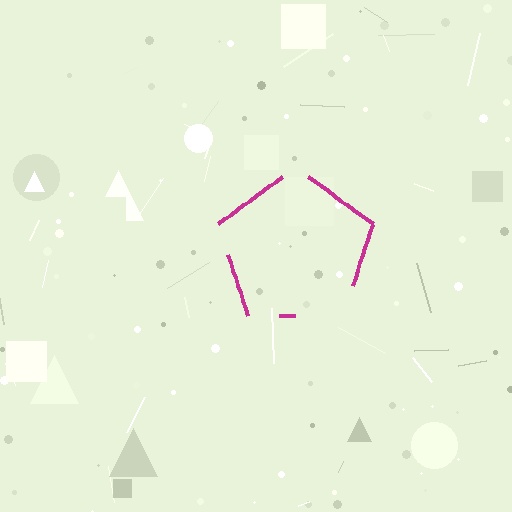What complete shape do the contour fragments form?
The contour fragments form a pentagon.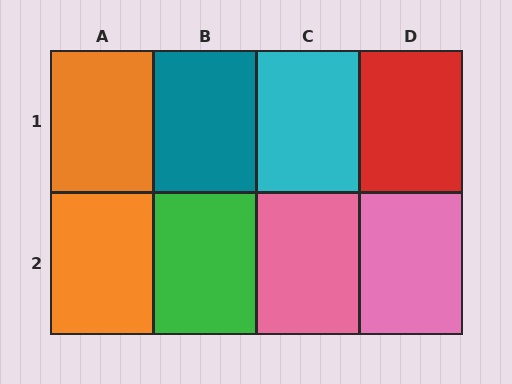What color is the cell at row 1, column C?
Cyan.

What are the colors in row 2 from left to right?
Orange, green, pink, pink.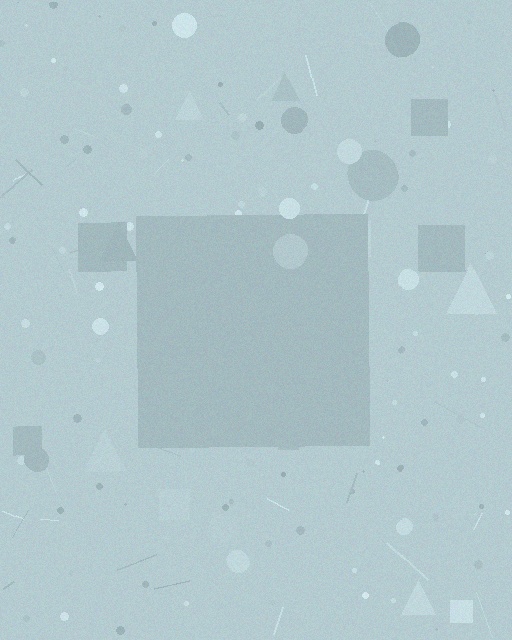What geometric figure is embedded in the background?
A square is embedded in the background.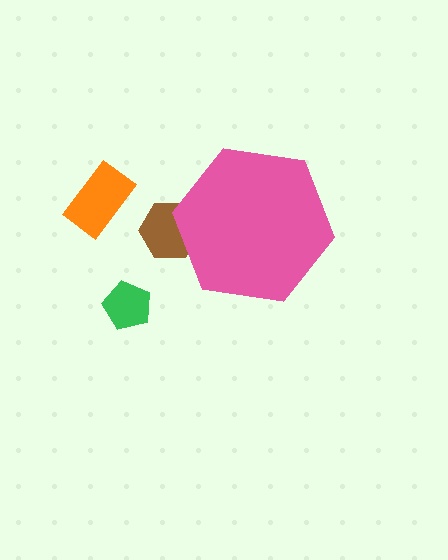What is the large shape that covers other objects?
A pink hexagon.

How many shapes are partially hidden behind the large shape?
1 shape is partially hidden.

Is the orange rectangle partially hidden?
No, the orange rectangle is fully visible.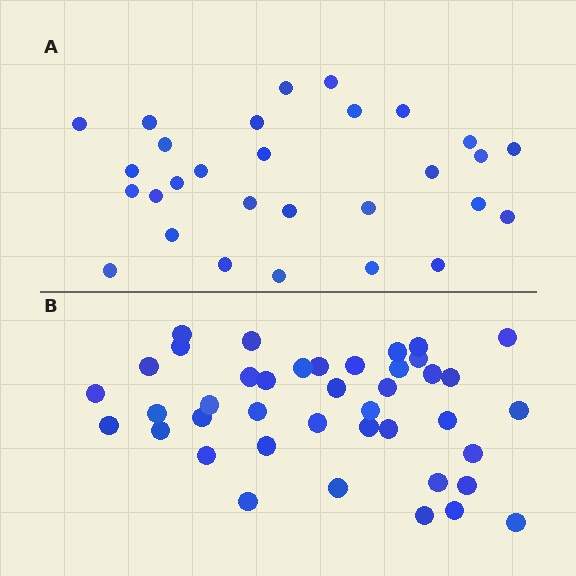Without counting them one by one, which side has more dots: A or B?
Region B (the bottom region) has more dots.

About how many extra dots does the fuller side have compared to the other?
Region B has roughly 12 or so more dots than region A.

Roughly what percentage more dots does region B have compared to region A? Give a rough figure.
About 40% more.